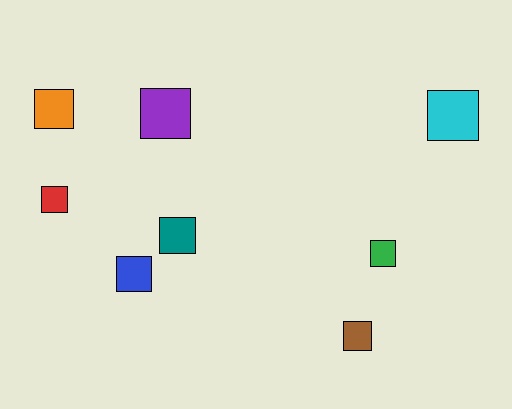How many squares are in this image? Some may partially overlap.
There are 8 squares.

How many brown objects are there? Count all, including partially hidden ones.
There is 1 brown object.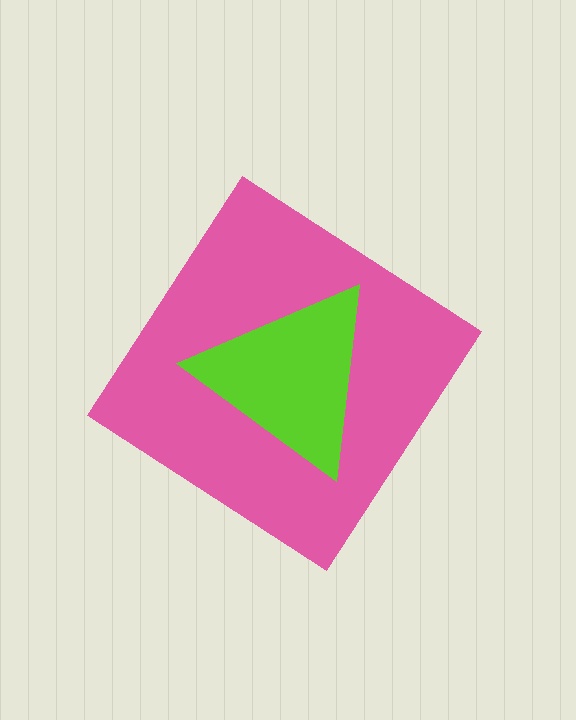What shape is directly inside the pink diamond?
The lime triangle.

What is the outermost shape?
The pink diamond.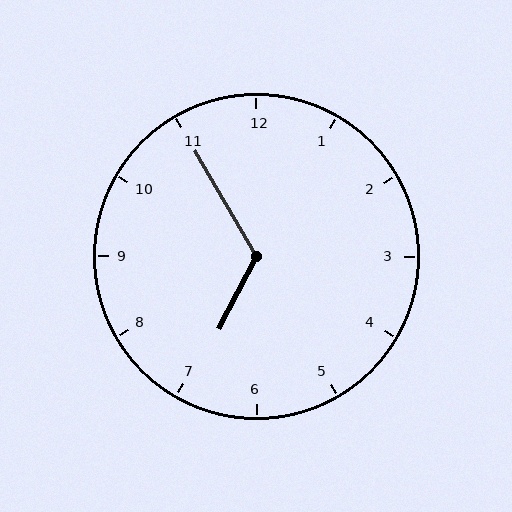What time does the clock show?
6:55.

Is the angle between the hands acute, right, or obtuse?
It is obtuse.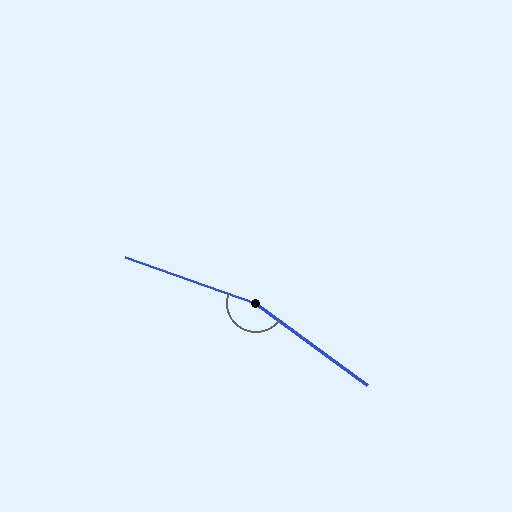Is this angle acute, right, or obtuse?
It is obtuse.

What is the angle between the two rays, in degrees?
Approximately 163 degrees.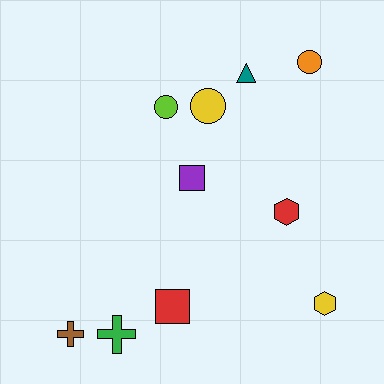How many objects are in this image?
There are 10 objects.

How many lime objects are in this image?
There is 1 lime object.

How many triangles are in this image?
There is 1 triangle.